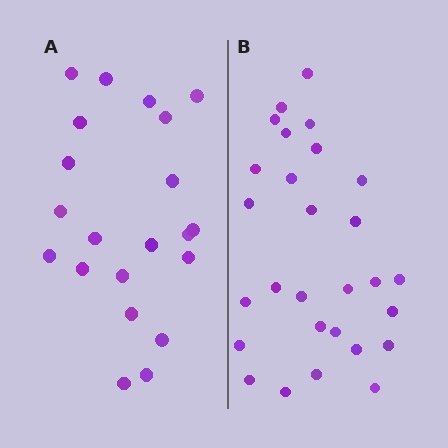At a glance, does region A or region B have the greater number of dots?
Region B (the right region) has more dots.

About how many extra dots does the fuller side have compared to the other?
Region B has roughly 8 or so more dots than region A.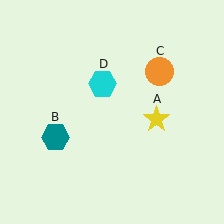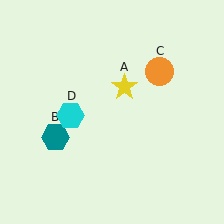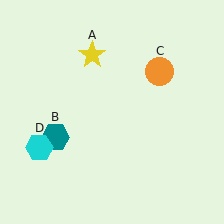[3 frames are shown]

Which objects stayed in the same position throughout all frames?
Teal hexagon (object B) and orange circle (object C) remained stationary.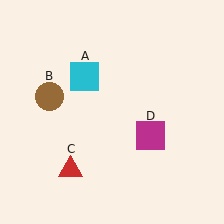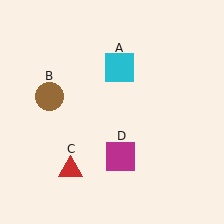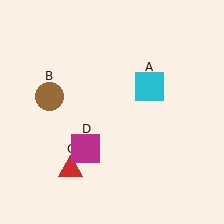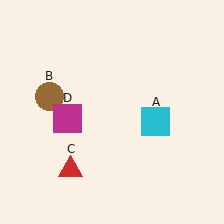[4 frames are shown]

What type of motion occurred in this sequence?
The cyan square (object A), magenta square (object D) rotated clockwise around the center of the scene.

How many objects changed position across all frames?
2 objects changed position: cyan square (object A), magenta square (object D).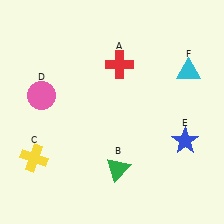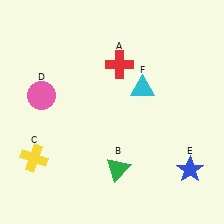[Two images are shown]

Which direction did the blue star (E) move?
The blue star (E) moved down.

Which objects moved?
The objects that moved are: the blue star (E), the cyan triangle (F).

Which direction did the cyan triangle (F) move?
The cyan triangle (F) moved left.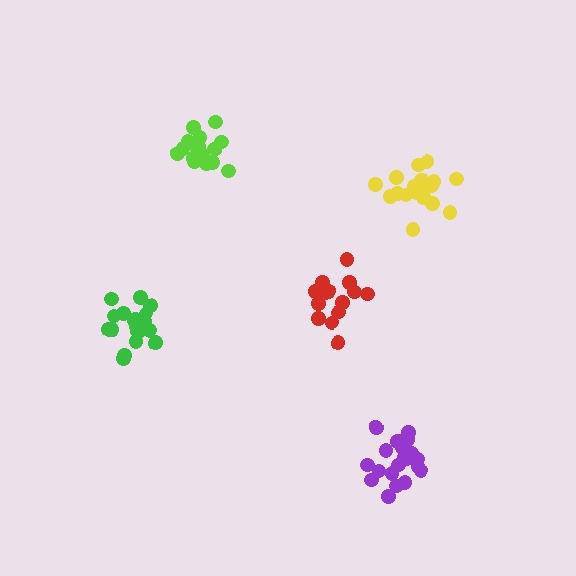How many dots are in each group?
Group 1: 20 dots, Group 2: 15 dots, Group 3: 18 dots, Group 4: 16 dots, Group 5: 21 dots (90 total).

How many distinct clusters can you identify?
There are 5 distinct clusters.